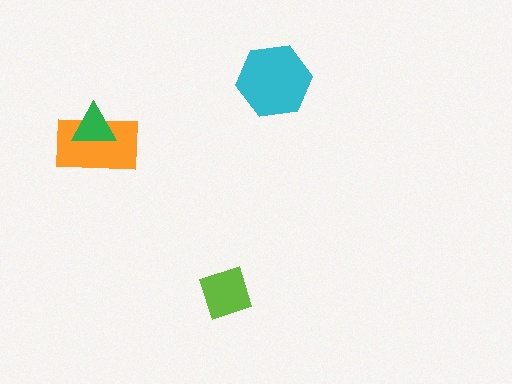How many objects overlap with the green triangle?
1 object overlaps with the green triangle.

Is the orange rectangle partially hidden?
Yes, it is partially covered by another shape.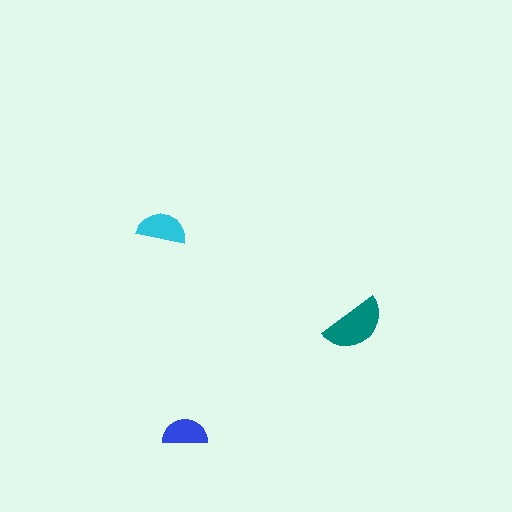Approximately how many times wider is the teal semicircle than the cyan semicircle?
About 1.5 times wider.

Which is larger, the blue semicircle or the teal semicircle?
The teal one.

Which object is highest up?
The cyan semicircle is topmost.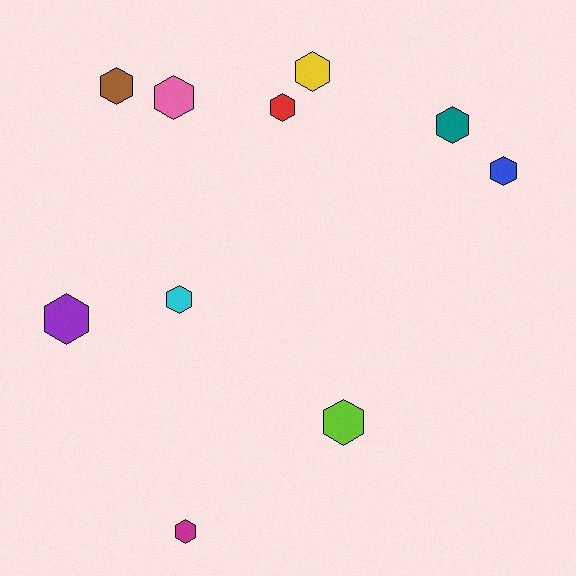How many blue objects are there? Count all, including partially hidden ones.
There is 1 blue object.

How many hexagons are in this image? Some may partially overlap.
There are 10 hexagons.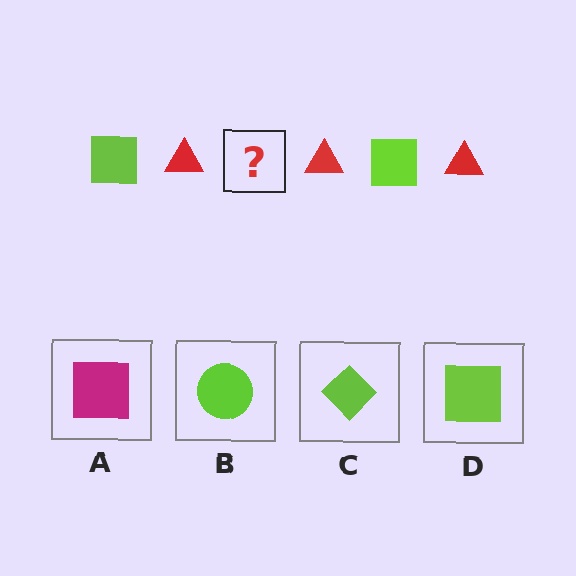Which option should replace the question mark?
Option D.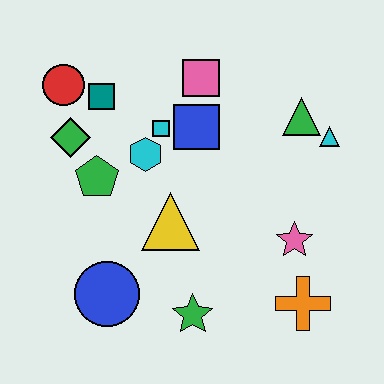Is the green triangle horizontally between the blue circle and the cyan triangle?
Yes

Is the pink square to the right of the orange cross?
No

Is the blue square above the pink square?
No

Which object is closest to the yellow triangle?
The cyan hexagon is closest to the yellow triangle.